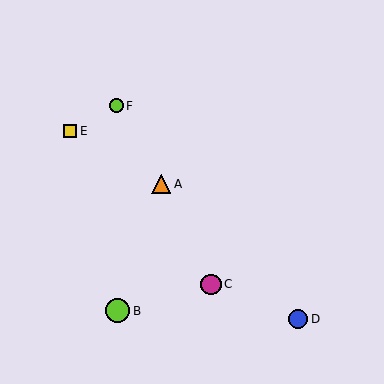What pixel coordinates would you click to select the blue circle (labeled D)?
Click at (298, 319) to select the blue circle D.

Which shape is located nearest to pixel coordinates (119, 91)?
The lime circle (labeled F) at (117, 106) is nearest to that location.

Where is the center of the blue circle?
The center of the blue circle is at (298, 319).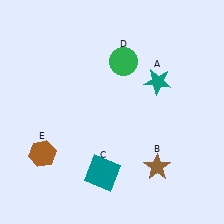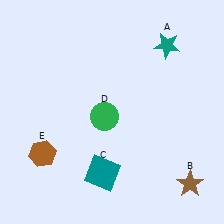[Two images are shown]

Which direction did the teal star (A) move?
The teal star (A) moved up.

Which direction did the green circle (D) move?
The green circle (D) moved down.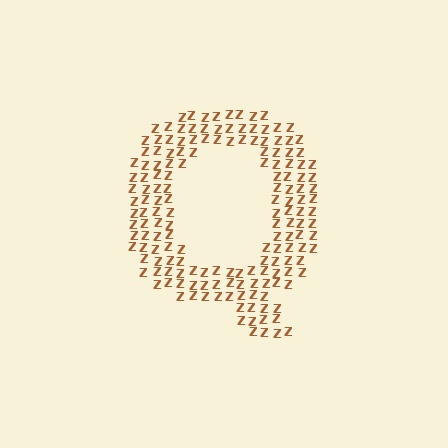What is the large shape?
The large shape is the letter Q.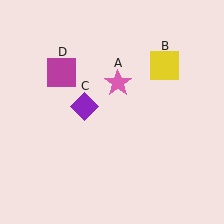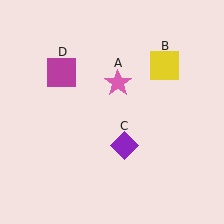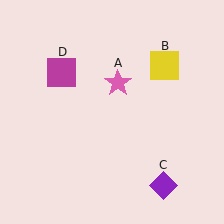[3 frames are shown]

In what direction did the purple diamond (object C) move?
The purple diamond (object C) moved down and to the right.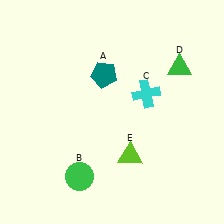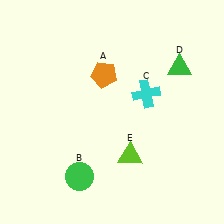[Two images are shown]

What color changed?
The pentagon (A) changed from teal in Image 1 to orange in Image 2.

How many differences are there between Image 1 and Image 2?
There is 1 difference between the two images.